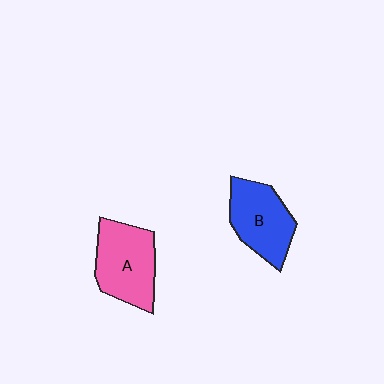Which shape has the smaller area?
Shape B (blue).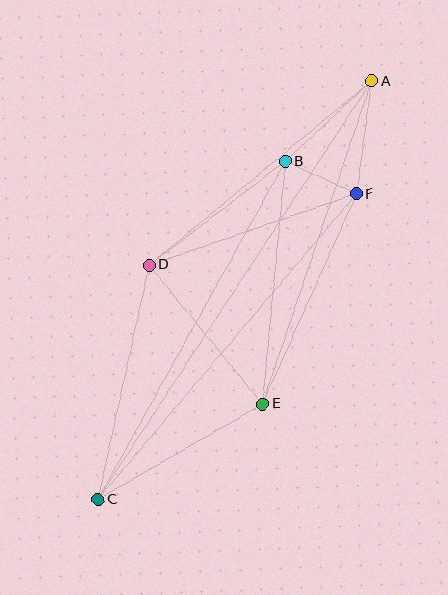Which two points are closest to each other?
Points B and F are closest to each other.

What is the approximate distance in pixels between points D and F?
The distance between D and F is approximately 220 pixels.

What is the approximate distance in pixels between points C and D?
The distance between C and D is approximately 240 pixels.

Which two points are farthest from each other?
Points A and C are farthest from each other.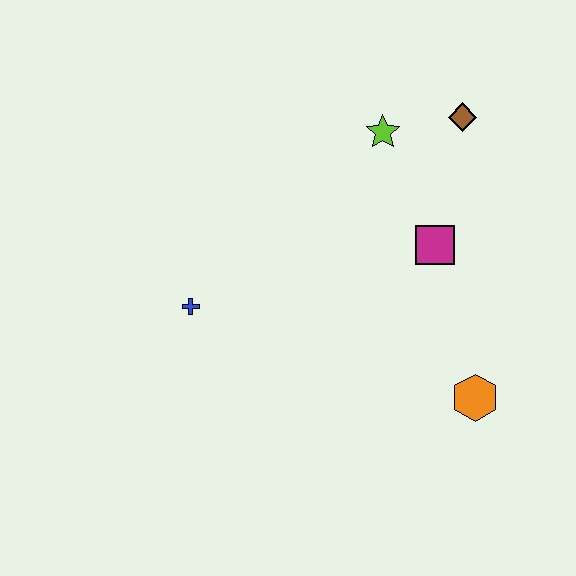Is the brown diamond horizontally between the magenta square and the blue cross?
No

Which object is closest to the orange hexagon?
The magenta square is closest to the orange hexagon.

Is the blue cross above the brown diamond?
No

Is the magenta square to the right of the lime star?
Yes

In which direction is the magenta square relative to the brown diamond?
The magenta square is below the brown diamond.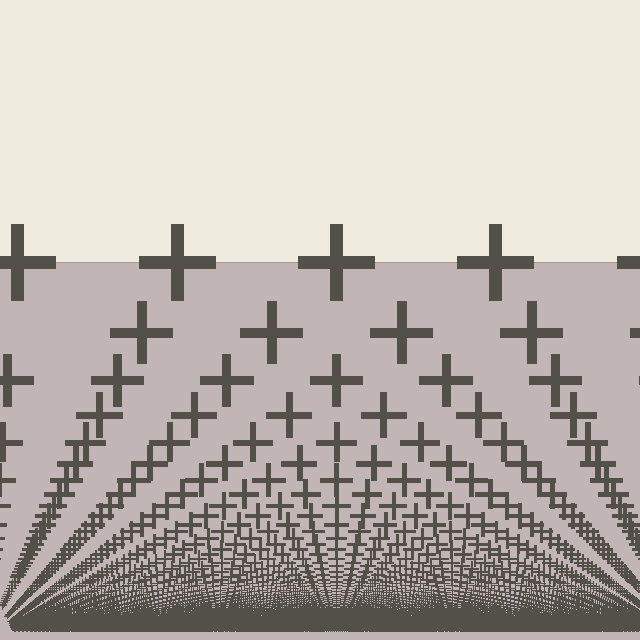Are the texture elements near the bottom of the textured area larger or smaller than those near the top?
Smaller. The gradient is inverted — elements near the bottom are smaller and denser.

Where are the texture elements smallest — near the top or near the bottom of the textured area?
Near the bottom.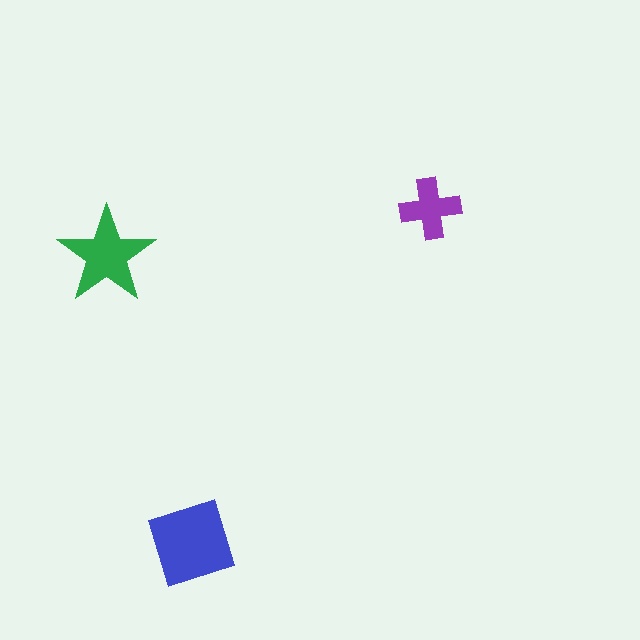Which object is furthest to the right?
The purple cross is rightmost.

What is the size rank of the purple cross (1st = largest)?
3rd.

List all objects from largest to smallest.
The blue diamond, the green star, the purple cross.